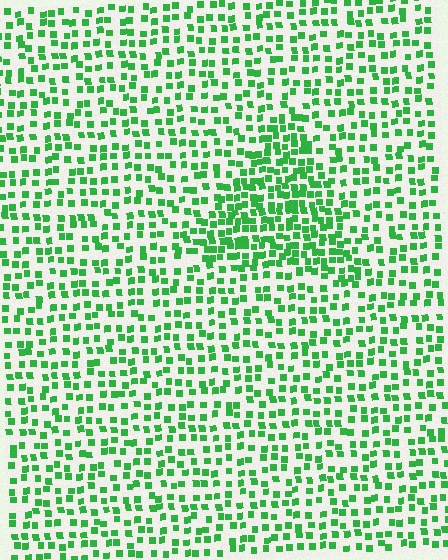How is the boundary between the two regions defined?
The boundary is defined by a change in element density (approximately 1.8x ratio). All elements are the same color, size, and shape.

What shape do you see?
I see a triangle.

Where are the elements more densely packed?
The elements are more densely packed inside the triangle boundary.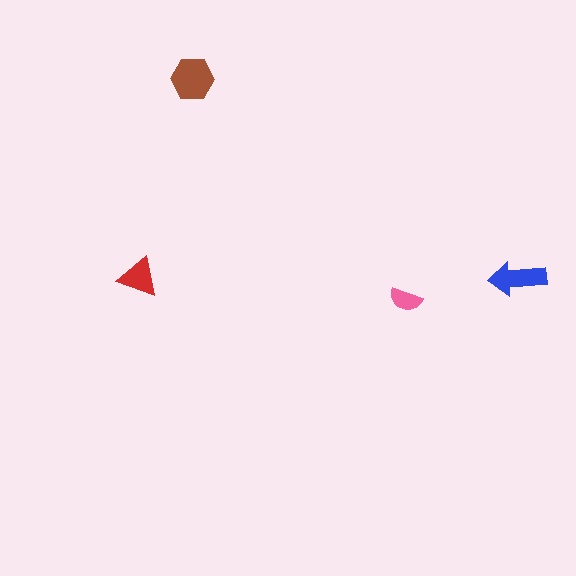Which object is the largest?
The brown hexagon.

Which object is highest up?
The brown hexagon is topmost.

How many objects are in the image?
There are 4 objects in the image.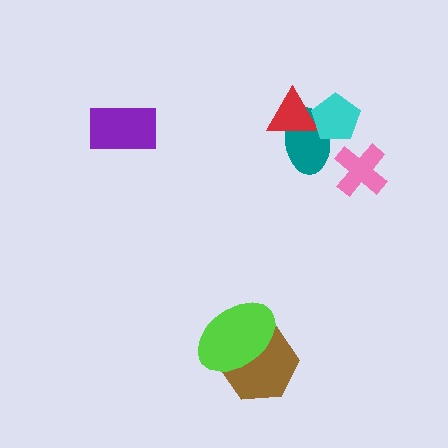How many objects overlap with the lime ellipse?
1 object overlaps with the lime ellipse.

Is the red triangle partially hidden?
Yes, it is partially covered by another shape.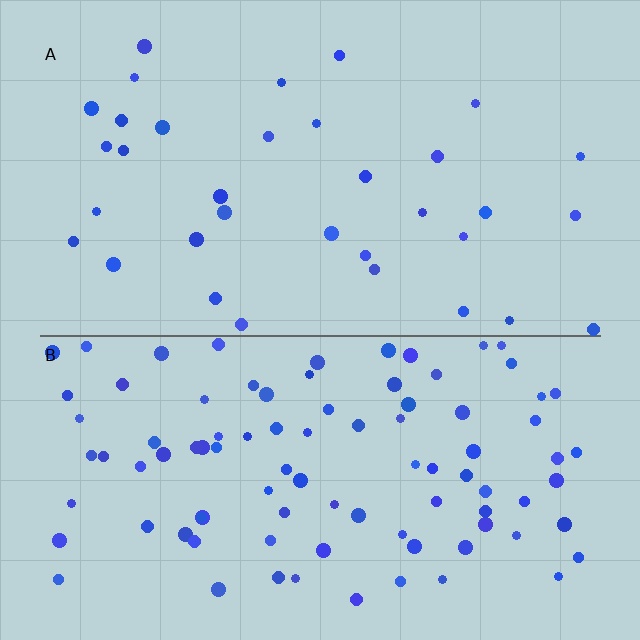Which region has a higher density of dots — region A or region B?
B (the bottom).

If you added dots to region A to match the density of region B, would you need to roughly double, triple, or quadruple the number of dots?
Approximately triple.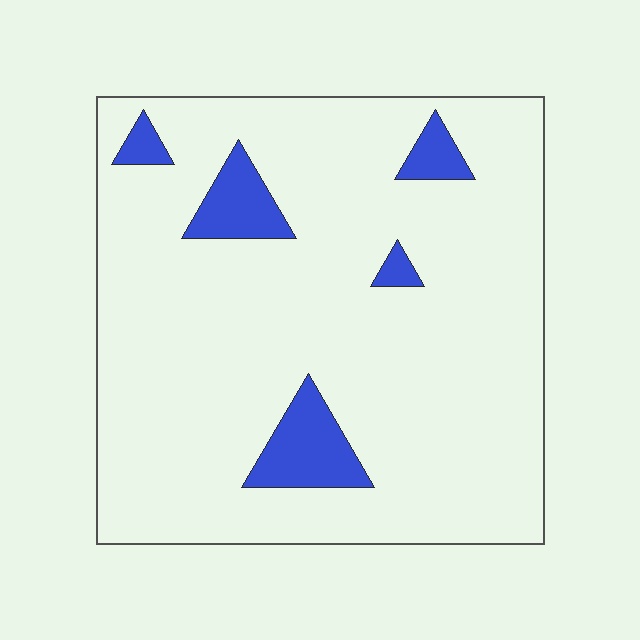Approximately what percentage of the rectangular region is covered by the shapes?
Approximately 10%.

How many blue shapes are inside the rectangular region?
5.